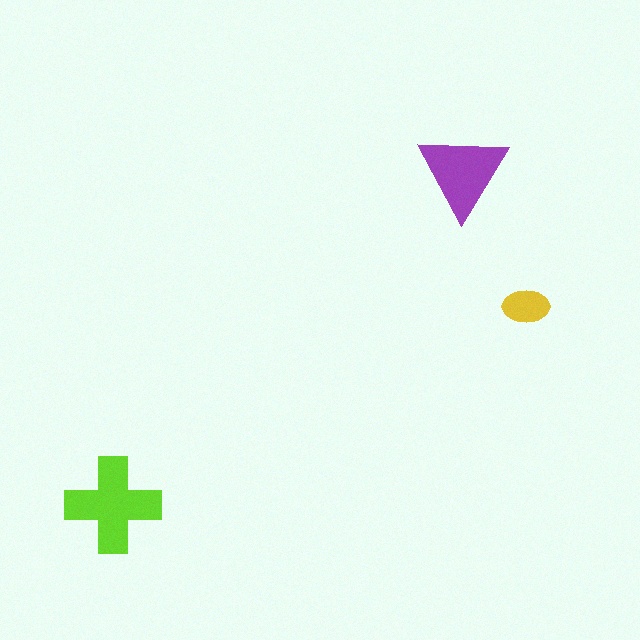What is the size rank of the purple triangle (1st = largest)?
2nd.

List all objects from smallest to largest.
The yellow ellipse, the purple triangle, the lime cross.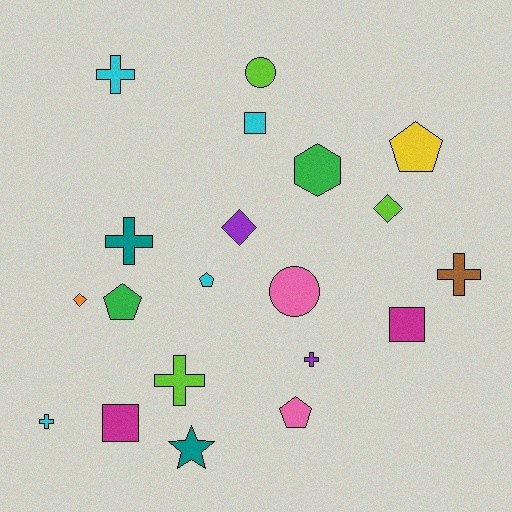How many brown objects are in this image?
There is 1 brown object.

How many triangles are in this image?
There are no triangles.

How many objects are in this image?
There are 20 objects.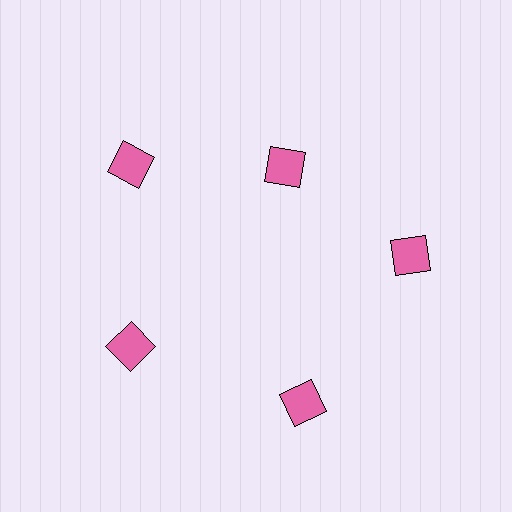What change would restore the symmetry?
The symmetry would be restored by moving it outward, back onto the ring so that all 5 diamonds sit at equal angles and equal distance from the center.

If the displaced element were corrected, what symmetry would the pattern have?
It would have 5-fold rotational symmetry — the pattern would map onto itself every 72 degrees.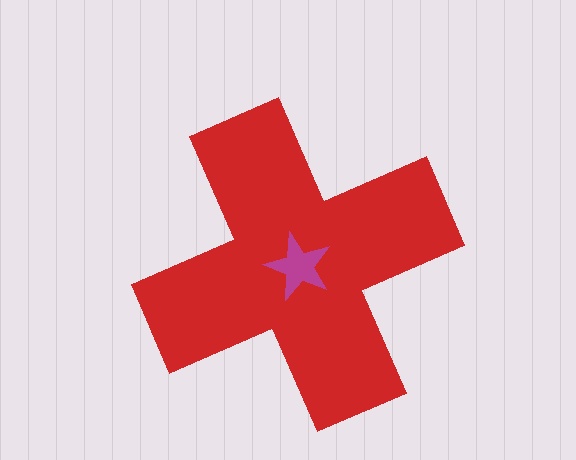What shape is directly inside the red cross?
The magenta star.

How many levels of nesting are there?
2.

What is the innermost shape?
The magenta star.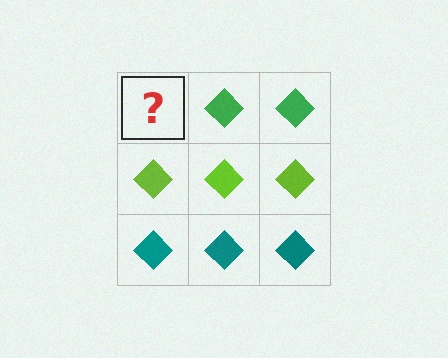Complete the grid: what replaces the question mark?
The question mark should be replaced with a green diamond.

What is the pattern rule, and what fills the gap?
The rule is that each row has a consistent color. The gap should be filled with a green diamond.